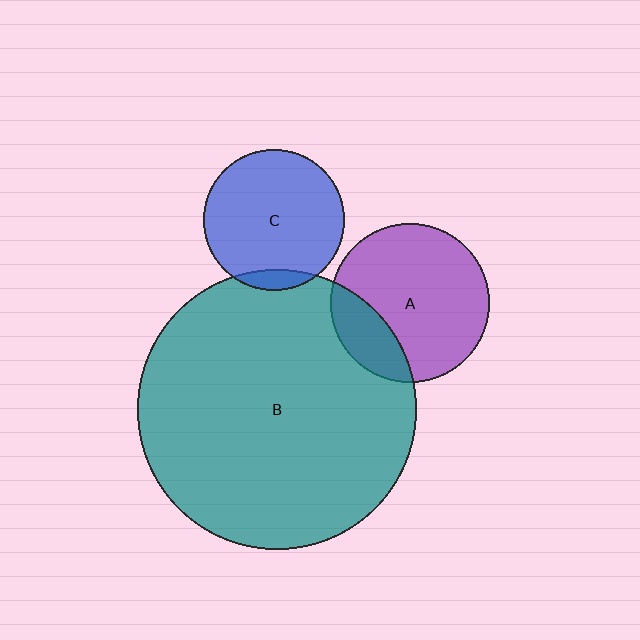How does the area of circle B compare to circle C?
Approximately 3.9 times.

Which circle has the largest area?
Circle B (teal).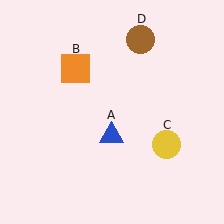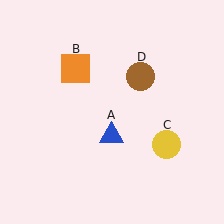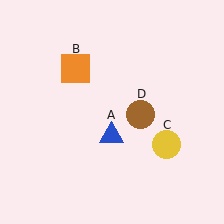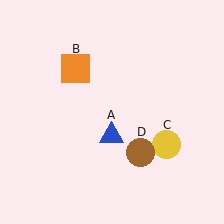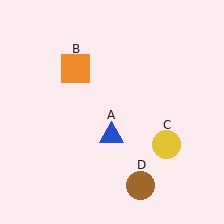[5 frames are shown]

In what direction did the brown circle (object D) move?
The brown circle (object D) moved down.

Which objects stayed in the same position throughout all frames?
Blue triangle (object A) and orange square (object B) and yellow circle (object C) remained stationary.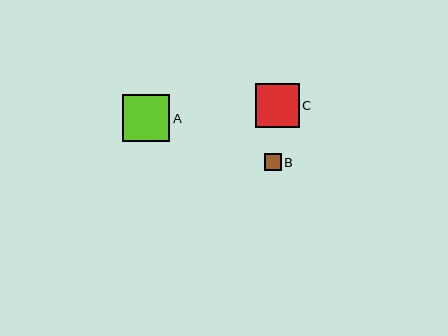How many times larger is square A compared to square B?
Square A is approximately 2.9 times the size of square B.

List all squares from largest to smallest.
From largest to smallest: A, C, B.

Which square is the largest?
Square A is the largest with a size of approximately 48 pixels.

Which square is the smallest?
Square B is the smallest with a size of approximately 17 pixels.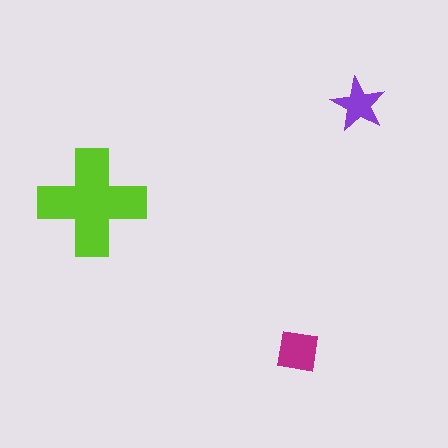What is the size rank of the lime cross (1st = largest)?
1st.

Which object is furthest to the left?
The lime cross is leftmost.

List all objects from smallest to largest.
The purple star, the magenta square, the lime cross.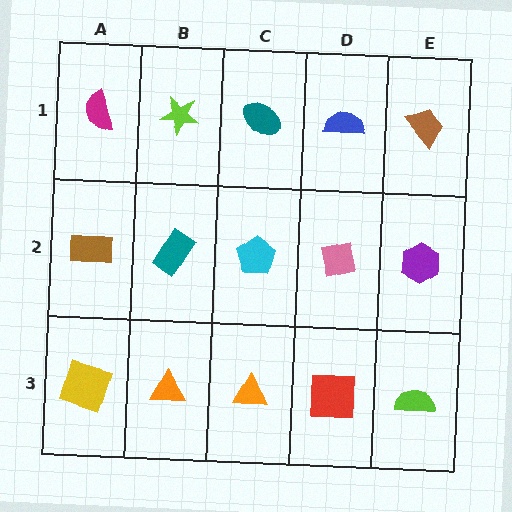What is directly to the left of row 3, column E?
A red square.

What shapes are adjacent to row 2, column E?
A brown trapezoid (row 1, column E), a lime semicircle (row 3, column E), a pink square (row 2, column D).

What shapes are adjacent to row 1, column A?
A brown rectangle (row 2, column A), a lime star (row 1, column B).